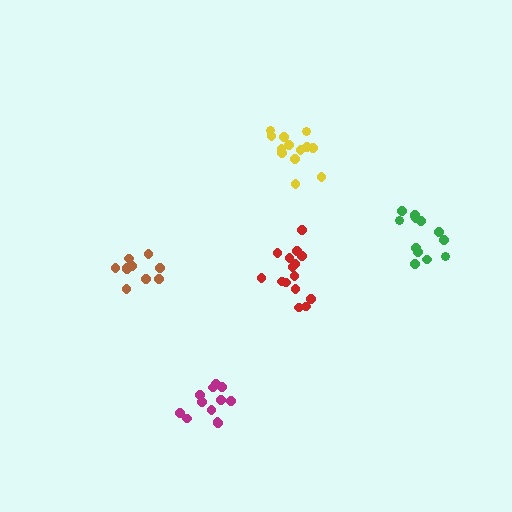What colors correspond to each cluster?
The clusters are colored: red, green, yellow, magenta, brown.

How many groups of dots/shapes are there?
There are 5 groups.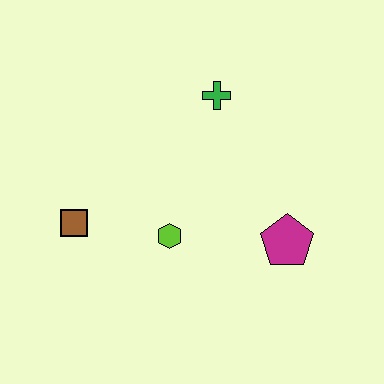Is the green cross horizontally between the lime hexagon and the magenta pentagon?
Yes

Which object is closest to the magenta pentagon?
The lime hexagon is closest to the magenta pentagon.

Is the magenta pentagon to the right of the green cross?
Yes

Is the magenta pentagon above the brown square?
No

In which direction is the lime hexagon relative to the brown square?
The lime hexagon is to the right of the brown square.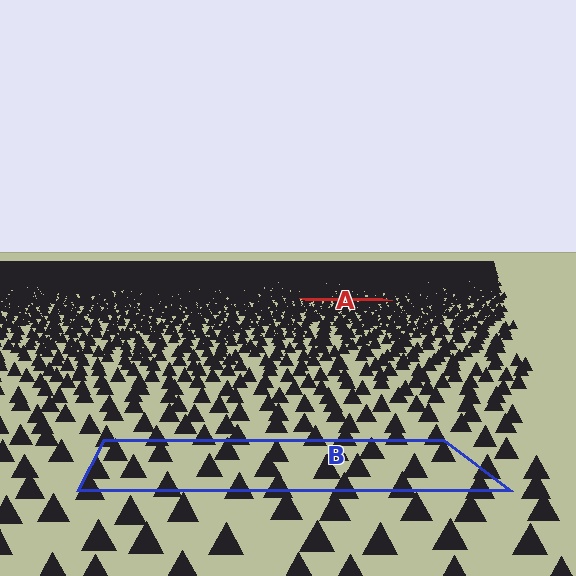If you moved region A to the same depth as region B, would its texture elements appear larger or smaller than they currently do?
They would appear larger. At a closer depth, the same texture elements are projected at a bigger on-screen size.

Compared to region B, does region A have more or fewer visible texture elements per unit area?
Region A has more texture elements per unit area — they are packed more densely because it is farther away.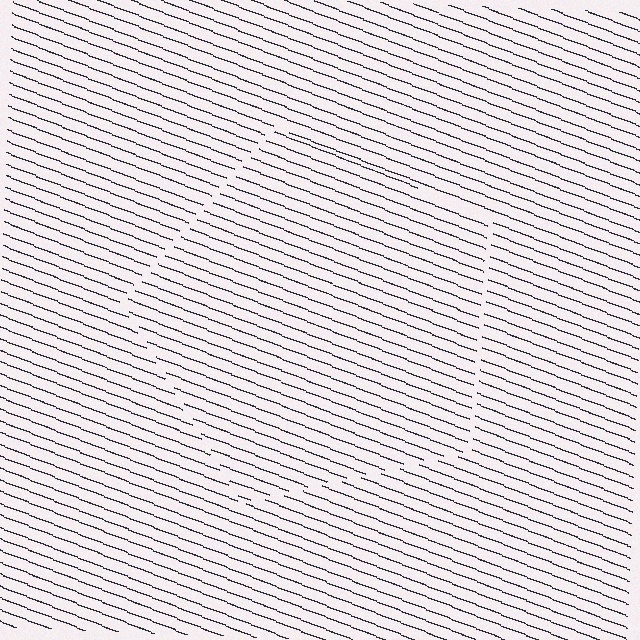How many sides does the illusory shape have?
5 sides — the line-ends trace a pentagon.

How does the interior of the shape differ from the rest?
The interior of the shape contains the same grating, shifted by half a period — the contour is defined by the phase discontinuity where line-ends from the inner and outer gratings abut.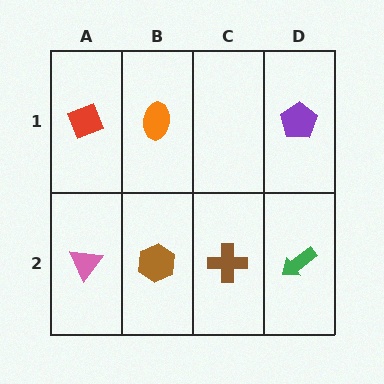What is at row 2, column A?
A pink triangle.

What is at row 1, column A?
A red diamond.